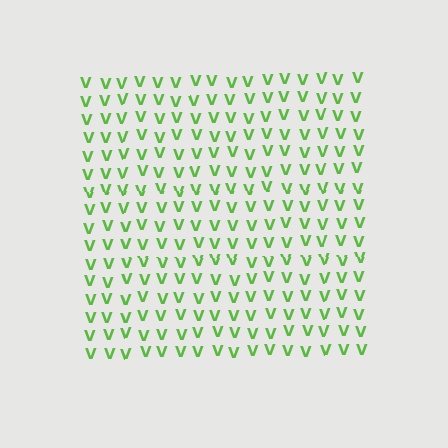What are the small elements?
The small elements are letter V's.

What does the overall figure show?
The overall figure shows a square.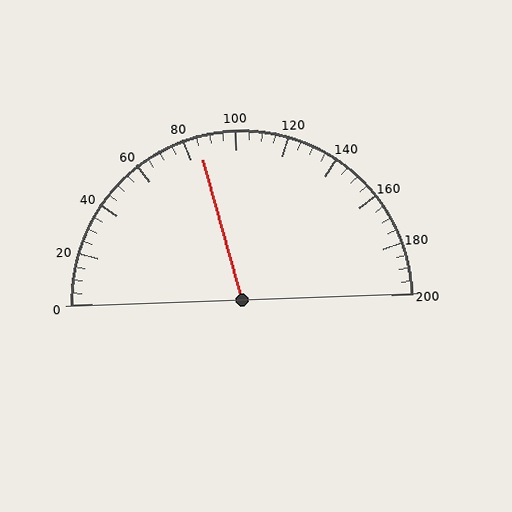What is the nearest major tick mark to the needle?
The nearest major tick mark is 80.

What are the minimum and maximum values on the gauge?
The gauge ranges from 0 to 200.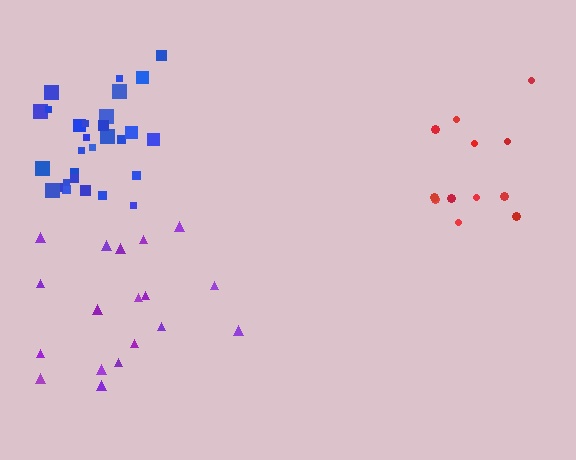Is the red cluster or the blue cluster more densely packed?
Blue.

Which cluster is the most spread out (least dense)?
Purple.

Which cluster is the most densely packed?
Blue.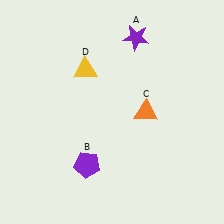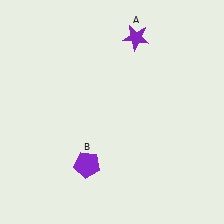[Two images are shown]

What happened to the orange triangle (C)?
The orange triangle (C) was removed in Image 2. It was in the bottom-right area of Image 1.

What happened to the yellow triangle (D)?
The yellow triangle (D) was removed in Image 2. It was in the top-left area of Image 1.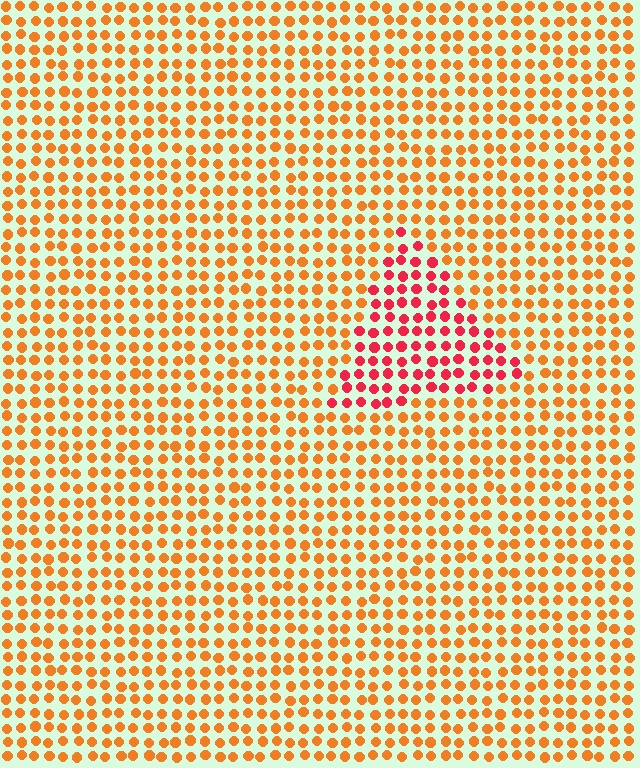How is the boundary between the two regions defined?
The boundary is defined purely by a slight shift in hue (about 37 degrees). Spacing, size, and orientation are identical on both sides.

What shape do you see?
I see a triangle.